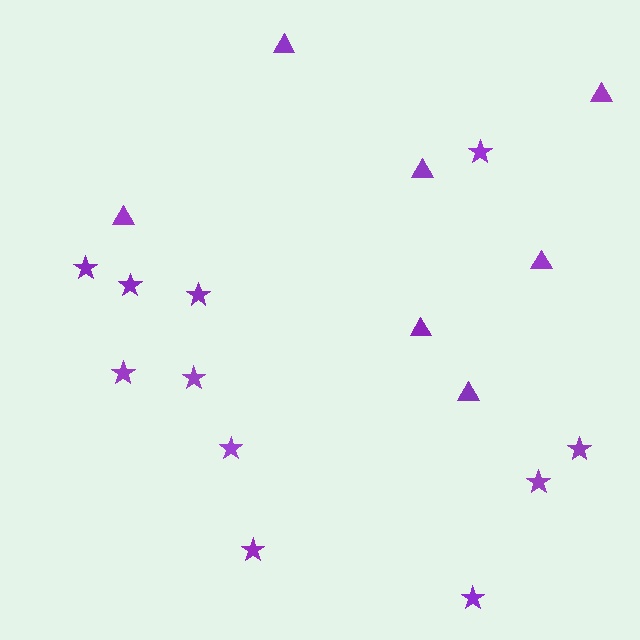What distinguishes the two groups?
There are 2 groups: one group of stars (11) and one group of triangles (7).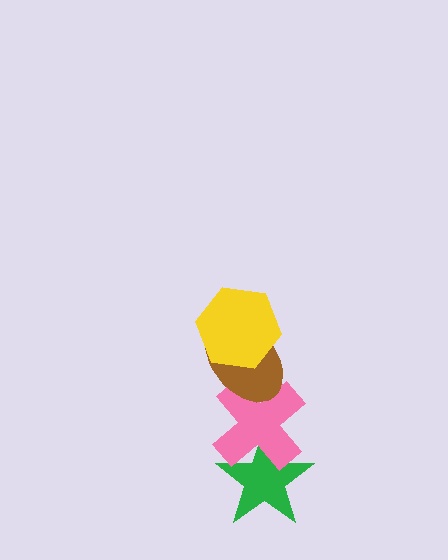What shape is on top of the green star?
The pink cross is on top of the green star.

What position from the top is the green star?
The green star is 4th from the top.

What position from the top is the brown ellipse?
The brown ellipse is 2nd from the top.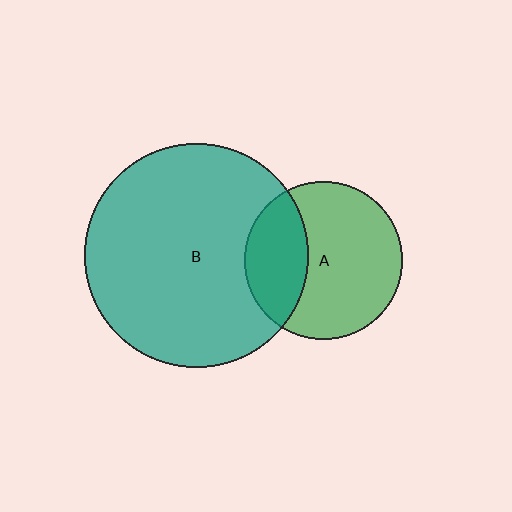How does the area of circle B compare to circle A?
Approximately 2.0 times.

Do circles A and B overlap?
Yes.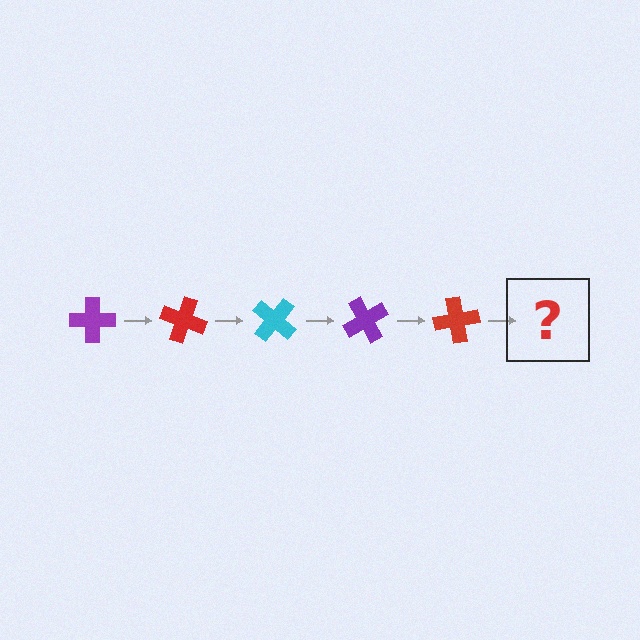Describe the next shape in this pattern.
It should be a cyan cross, rotated 100 degrees from the start.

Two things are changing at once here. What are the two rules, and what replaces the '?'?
The two rules are that it rotates 20 degrees each step and the color cycles through purple, red, and cyan. The '?' should be a cyan cross, rotated 100 degrees from the start.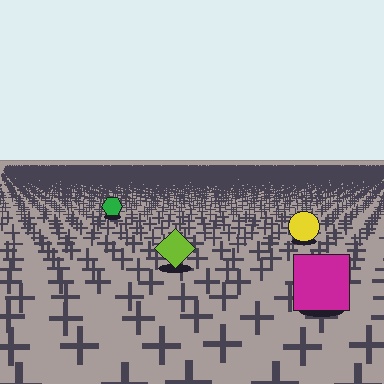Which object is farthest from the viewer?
The green hexagon is farthest from the viewer. It appears smaller and the ground texture around it is denser.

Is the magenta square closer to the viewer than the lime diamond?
Yes. The magenta square is closer — you can tell from the texture gradient: the ground texture is coarser near it.